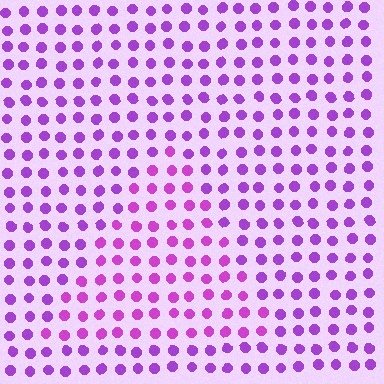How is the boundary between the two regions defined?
The boundary is defined purely by a slight shift in hue (about 19 degrees). Spacing, size, and orientation are identical on both sides.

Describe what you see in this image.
The image is filled with small purple elements in a uniform arrangement. A triangle-shaped region is visible where the elements are tinted to a slightly different hue, forming a subtle color boundary.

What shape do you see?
I see a triangle.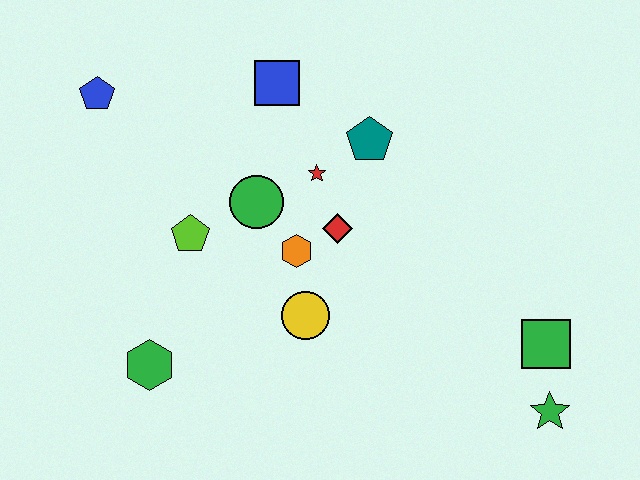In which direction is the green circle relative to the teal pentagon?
The green circle is to the left of the teal pentagon.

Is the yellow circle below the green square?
No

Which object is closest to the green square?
The green star is closest to the green square.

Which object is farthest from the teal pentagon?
The green star is farthest from the teal pentagon.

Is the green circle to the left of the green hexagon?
No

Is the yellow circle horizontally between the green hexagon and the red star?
Yes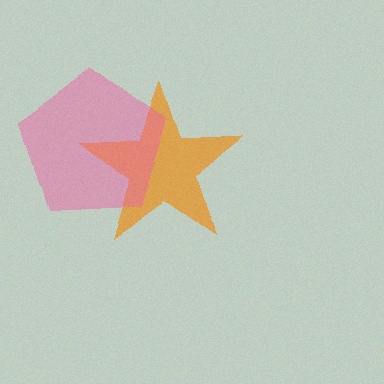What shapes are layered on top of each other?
The layered shapes are: an orange star, a pink pentagon.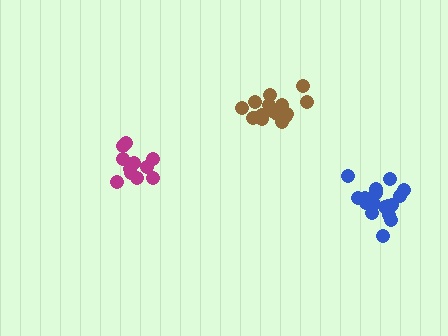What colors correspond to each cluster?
The clusters are colored: blue, brown, magenta.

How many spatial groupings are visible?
There are 3 spatial groupings.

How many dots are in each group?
Group 1: 17 dots, Group 2: 16 dots, Group 3: 11 dots (44 total).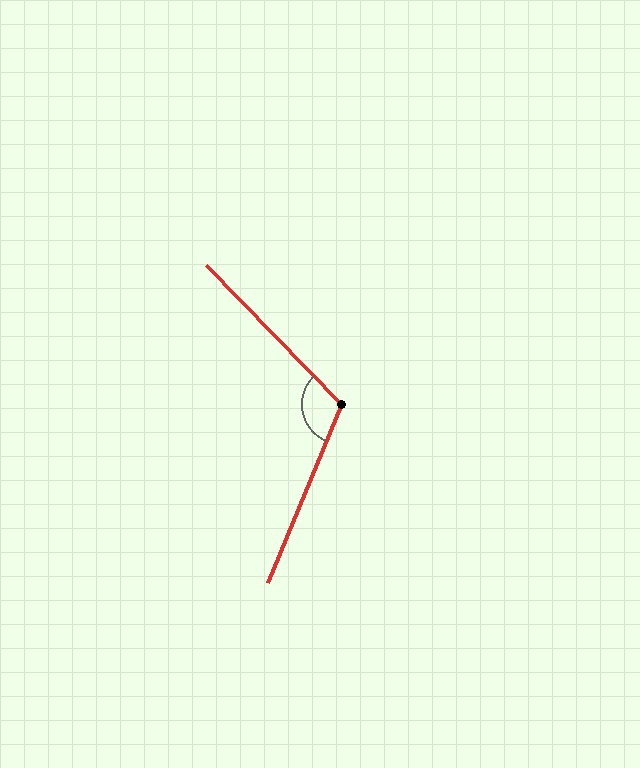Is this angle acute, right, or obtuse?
It is obtuse.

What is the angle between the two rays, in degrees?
Approximately 113 degrees.